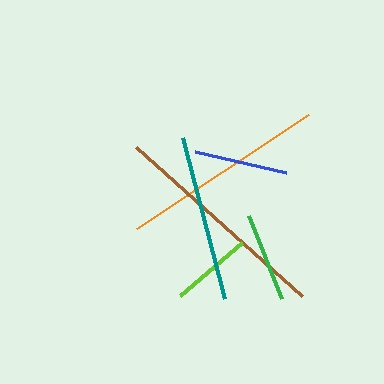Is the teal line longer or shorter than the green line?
The teal line is longer than the green line.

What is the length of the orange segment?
The orange segment is approximately 207 pixels long.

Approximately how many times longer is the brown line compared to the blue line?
The brown line is approximately 2.4 times the length of the blue line.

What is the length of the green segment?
The green segment is approximately 89 pixels long.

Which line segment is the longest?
The brown line is the longest at approximately 223 pixels.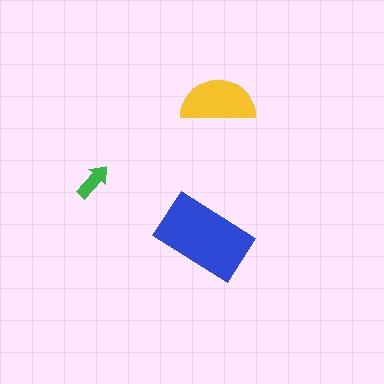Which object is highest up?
The yellow semicircle is topmost.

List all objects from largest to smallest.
The blue rectangle, the yellow semicircle, the green arrow.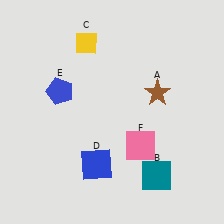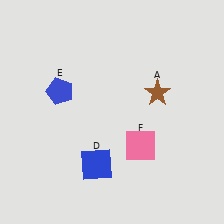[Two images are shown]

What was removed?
The yellow diamond (C), the teal square (B) were removed in Image 2.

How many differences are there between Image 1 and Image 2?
There are 2 differences between the two images.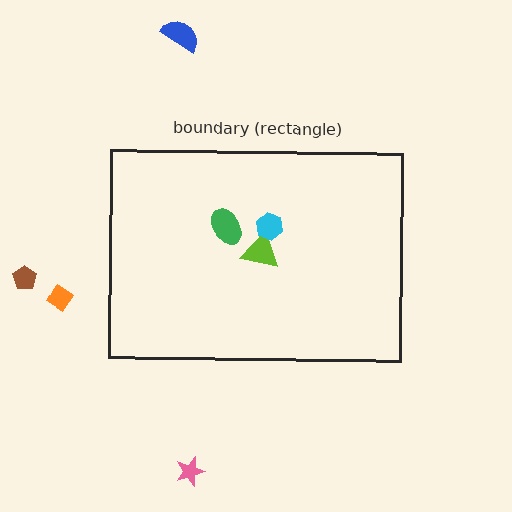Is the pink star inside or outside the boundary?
Outside.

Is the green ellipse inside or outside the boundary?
Inside.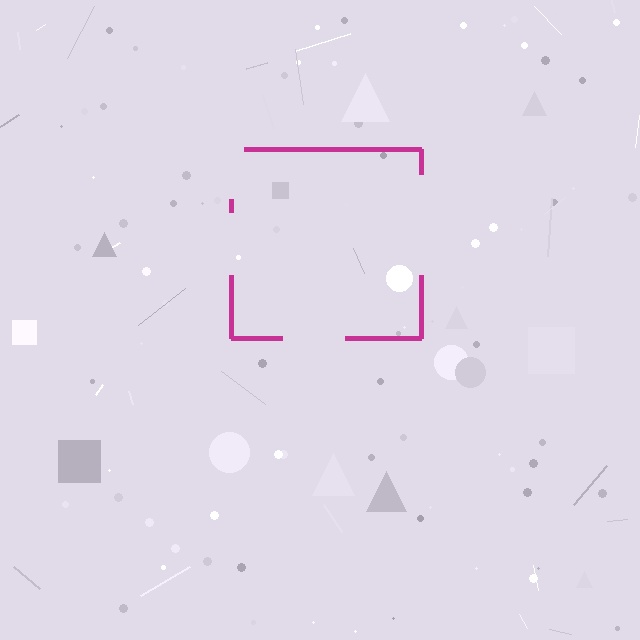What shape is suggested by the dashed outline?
The dashed outline suggests a square.